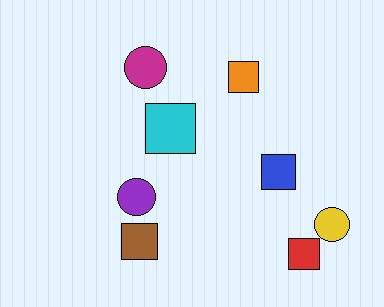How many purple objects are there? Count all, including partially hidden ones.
There is 1 purple object.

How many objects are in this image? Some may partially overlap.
There are 8 objects.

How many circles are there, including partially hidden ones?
There are 3 circles.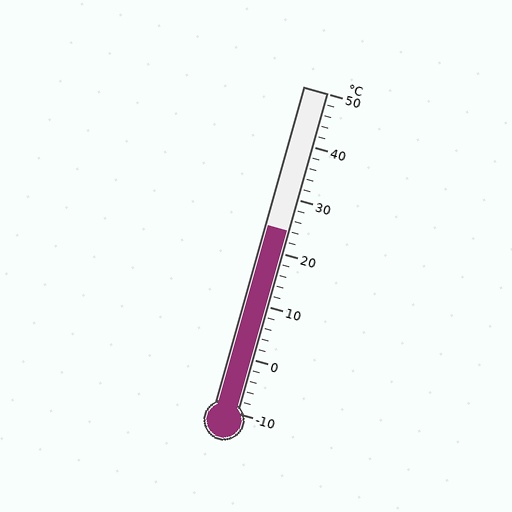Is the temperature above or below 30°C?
The temperature is below 30°C.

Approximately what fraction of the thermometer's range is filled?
The thermometer is filled to approximately 55% of its range.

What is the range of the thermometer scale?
The thermometer scale ranges from -10°C to 50°C.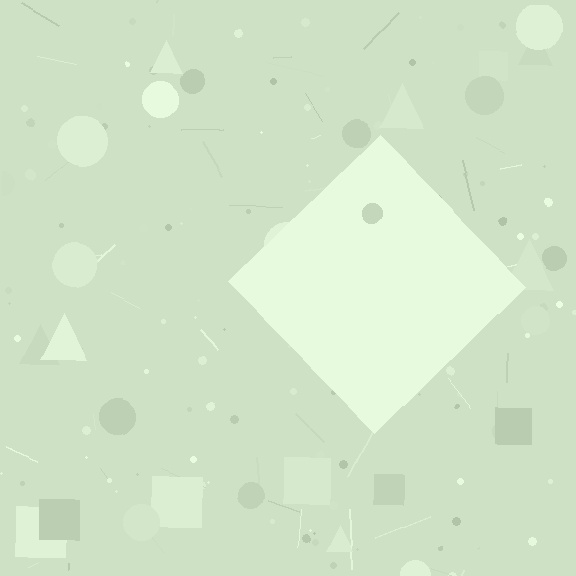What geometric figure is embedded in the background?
A diamond is embedded in the background.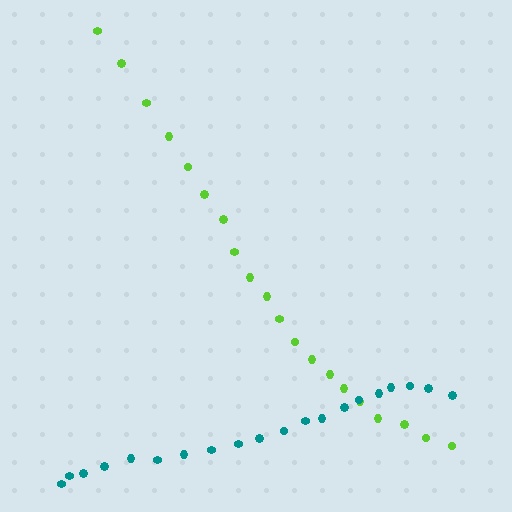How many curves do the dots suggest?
There are 2 distinct paths.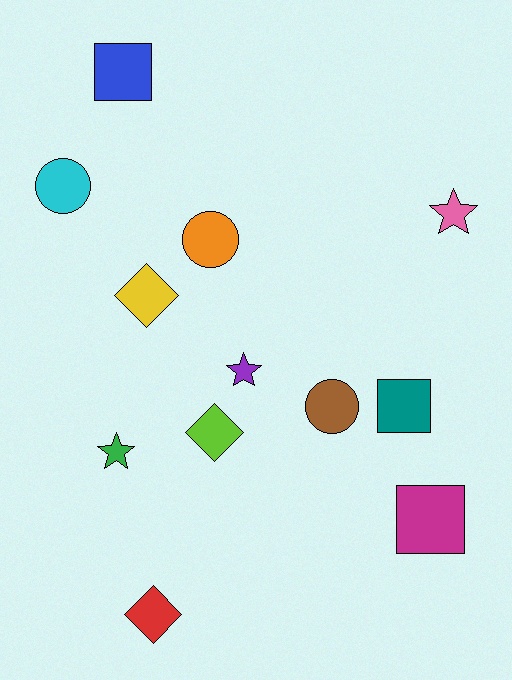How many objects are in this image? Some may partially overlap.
There are 12 objects.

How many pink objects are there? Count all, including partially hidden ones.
There is 1 pink object.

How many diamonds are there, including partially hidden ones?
There are 3 diamonds.